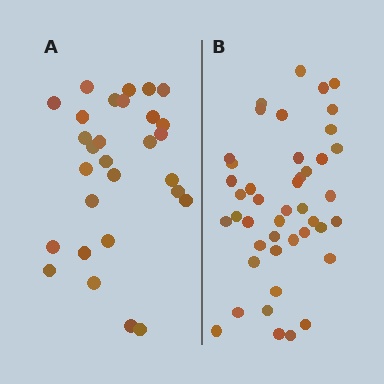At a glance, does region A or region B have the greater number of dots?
Region B (the right region) has more dots.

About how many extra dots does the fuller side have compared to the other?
Region B has approximately 15 more dots than region A.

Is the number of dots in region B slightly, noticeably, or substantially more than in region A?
Region B has substantially more. The ratio is roughly 1.5 to 1.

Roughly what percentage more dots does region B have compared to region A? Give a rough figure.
About 50% more.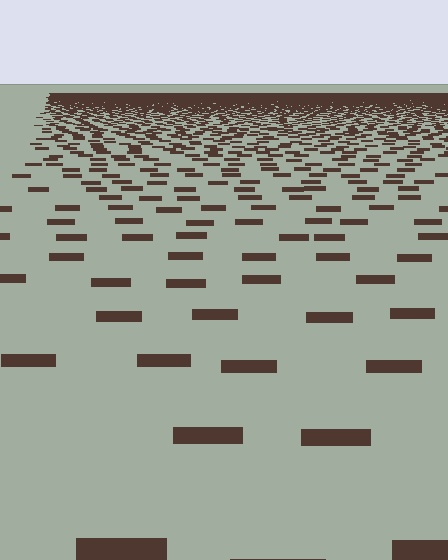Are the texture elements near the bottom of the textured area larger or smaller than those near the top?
Larger. Near the bottom, elements are closer to the viewer and appear at a bigger on-screen size.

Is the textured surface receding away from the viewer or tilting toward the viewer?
The surface is receding away from the viewer. Texture elements get smaller and denser toward the top.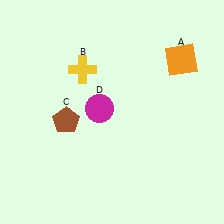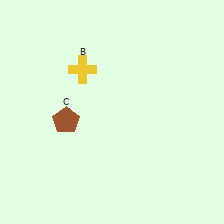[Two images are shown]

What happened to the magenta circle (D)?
The magenta circle (D) was removed in Image 2. It was in the top-left area of Image 1.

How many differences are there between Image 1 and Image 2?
There are 2 differences between the two images.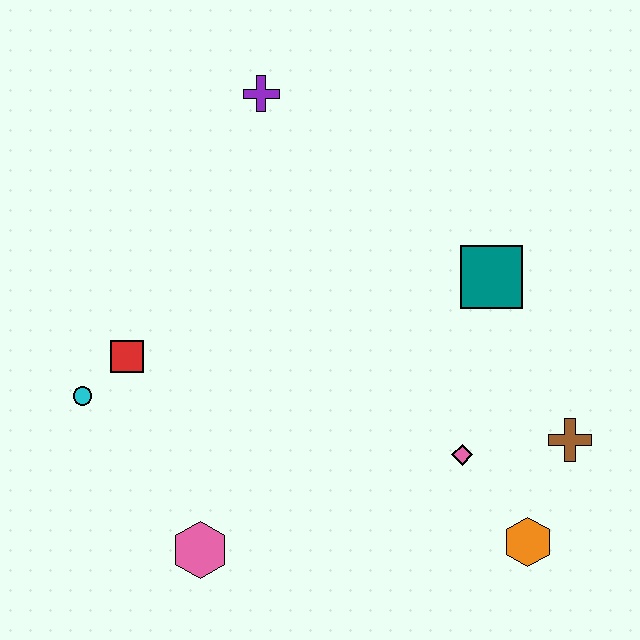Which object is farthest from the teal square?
The cyan circle is farthest from the teal square.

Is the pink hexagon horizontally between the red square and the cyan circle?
No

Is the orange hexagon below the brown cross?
Yes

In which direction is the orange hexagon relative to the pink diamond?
The orange hexagon is below the pink diamond.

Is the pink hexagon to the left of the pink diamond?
Yes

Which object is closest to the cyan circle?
The red square is closest to the cyan circle.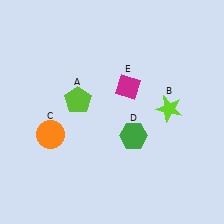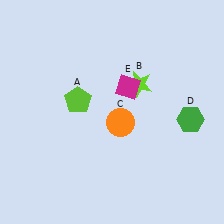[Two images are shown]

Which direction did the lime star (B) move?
The lime star (B) moved left.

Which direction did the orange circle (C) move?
The orange circle (C) moved right.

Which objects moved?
The objects that moved are: the lime star (B), the orange circle (C), the green hexagon (D).